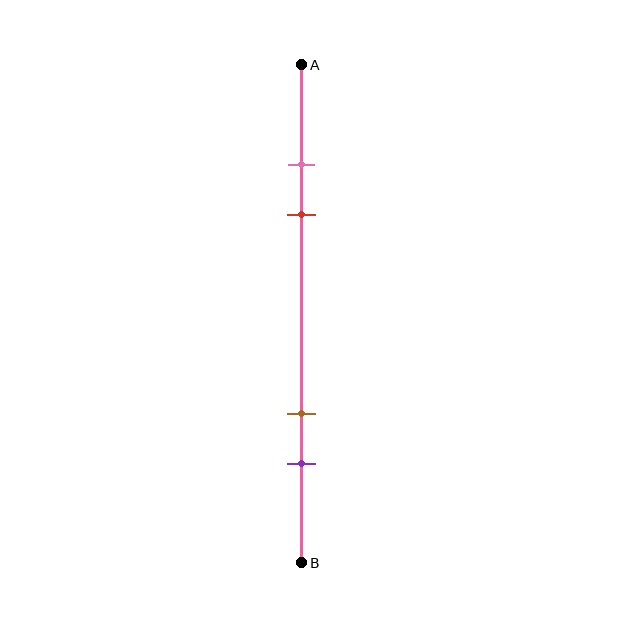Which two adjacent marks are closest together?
The pink and red marks are the closest adjacent pair.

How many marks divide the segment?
There are 4 marks dividing the segment.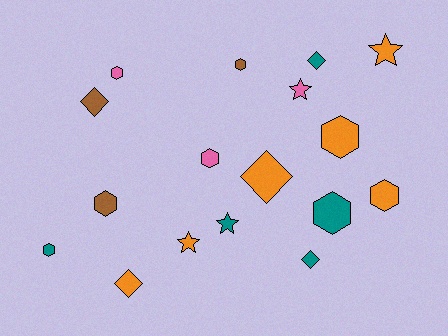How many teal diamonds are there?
There are 2 teal diamonds.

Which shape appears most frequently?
Hexagon, with 8 objects.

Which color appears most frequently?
Orange, with 6 objects.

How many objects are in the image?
There are 17 objects.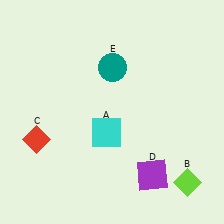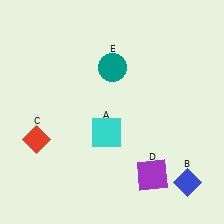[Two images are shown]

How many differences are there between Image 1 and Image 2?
There is 1 difference between the two images.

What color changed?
The diamond (B) changed from lime in Image 1 to blue in Image 2.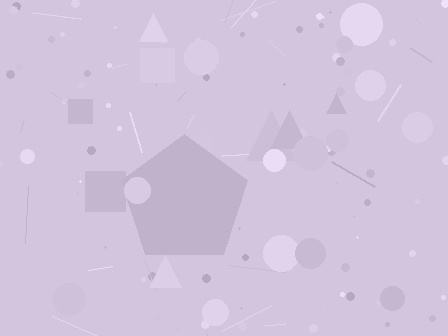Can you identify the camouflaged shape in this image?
The camouflaged shape is a pentagon.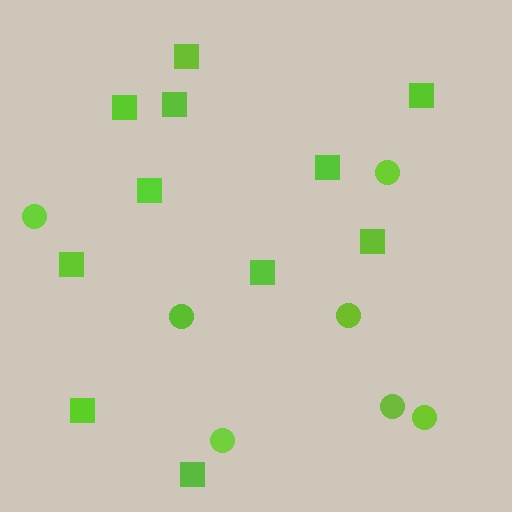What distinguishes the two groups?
There are 2 groups: one group of squares (11) and one group of circles (7).